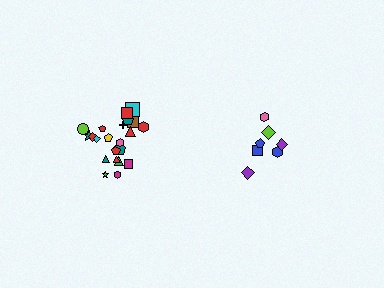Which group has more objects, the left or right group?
The left group.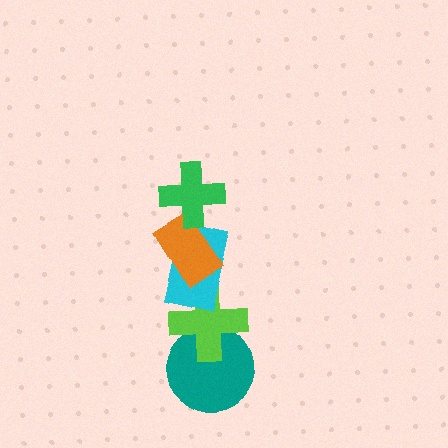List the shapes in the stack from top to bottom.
From top to bottom: the green cross, the orange rectangle, the cyan rectangle, the lime cross, the teal circle.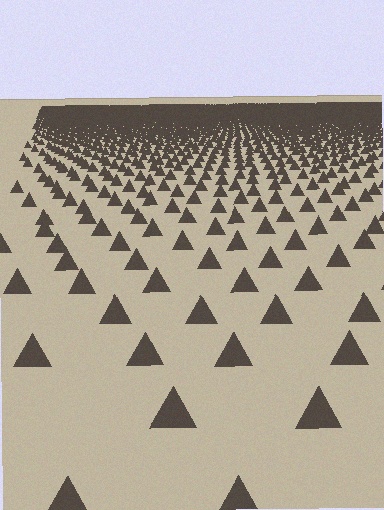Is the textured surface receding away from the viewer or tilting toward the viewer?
The surface is receding away from the viewer. Texture elements get smaller and denser toward the top.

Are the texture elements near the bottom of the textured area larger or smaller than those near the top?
Larger. Near the bottom, elements are closer to the viewer and appear at a bigger on-screen size.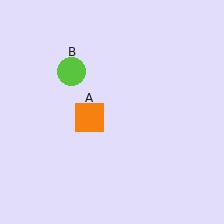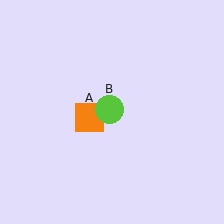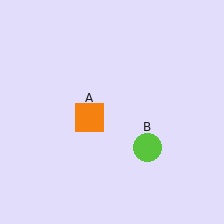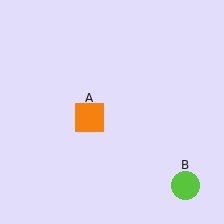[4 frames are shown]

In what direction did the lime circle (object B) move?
The lime circle (object B) moved down and to the right.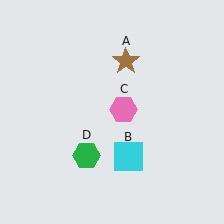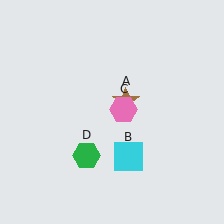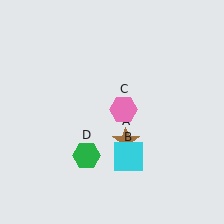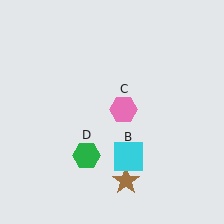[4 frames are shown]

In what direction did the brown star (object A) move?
The brown star (object A) moved down.